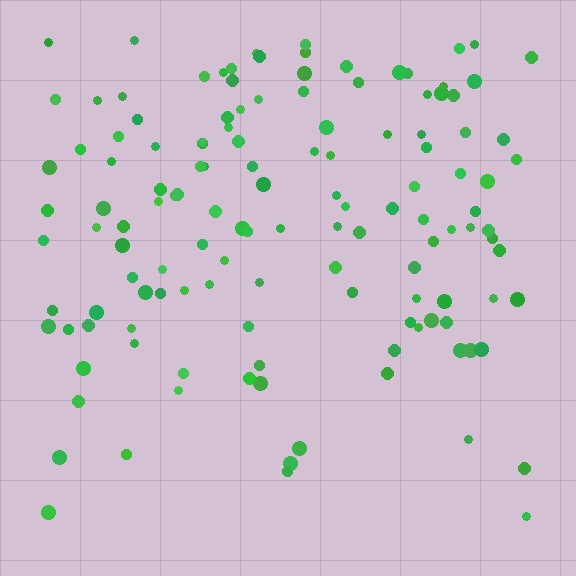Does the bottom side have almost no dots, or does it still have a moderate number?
Still a moderate number, just noticeably fewer than the top.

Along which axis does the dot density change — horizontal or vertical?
Vertical.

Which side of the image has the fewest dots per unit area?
The bottom.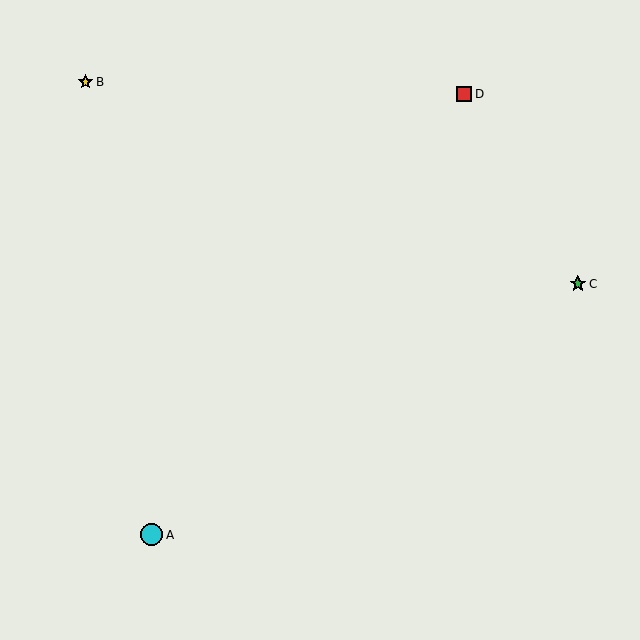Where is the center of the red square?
The center of the red square is at (464, 94).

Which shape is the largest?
The cyan circle (labeled A) is the largest.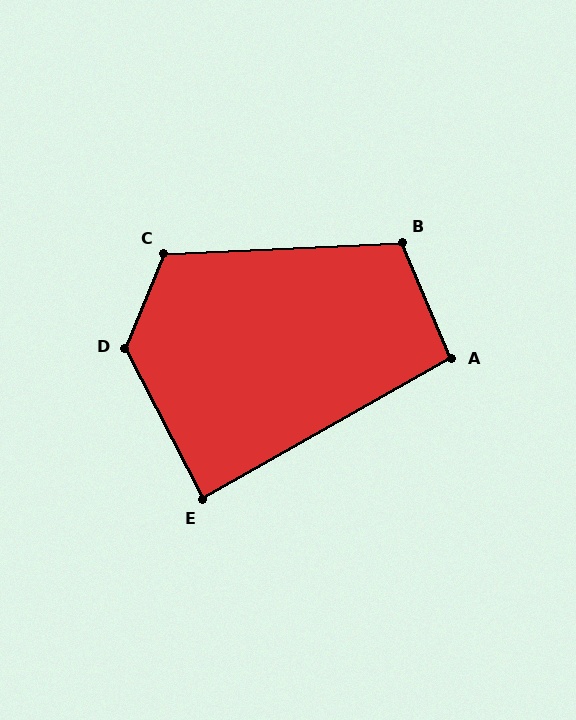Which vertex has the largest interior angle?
D, at approximately 130 degrees.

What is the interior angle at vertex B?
Approximately 110 degrees (obtuse).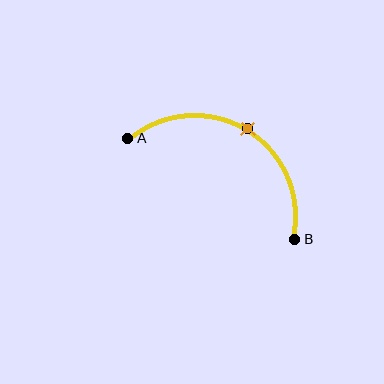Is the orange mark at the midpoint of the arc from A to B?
Yes. The orange mark lies on the arc at equal arc-length from both A and B — it is the arc midpoint.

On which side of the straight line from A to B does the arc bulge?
The arc bulges above the straight line connecting A and B.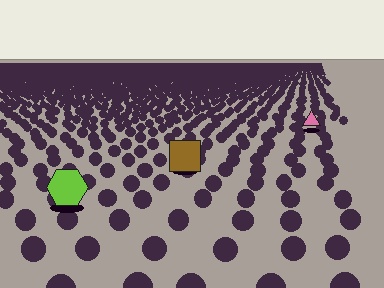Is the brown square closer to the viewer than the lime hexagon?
No. The lime hexagon is closer — you can tell from the texture gradient: the ground texture is coarser near it.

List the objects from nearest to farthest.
From nearest to farthest: the lime hexagon, the brown square, the pink triangle.